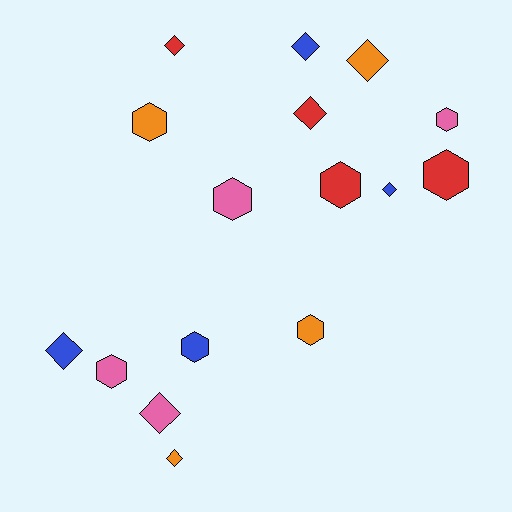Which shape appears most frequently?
Diamond, with 8 objects.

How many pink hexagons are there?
There are 3 pink hexagons.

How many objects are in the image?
There are 16 objects.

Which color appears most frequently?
Blue, with 4 objects.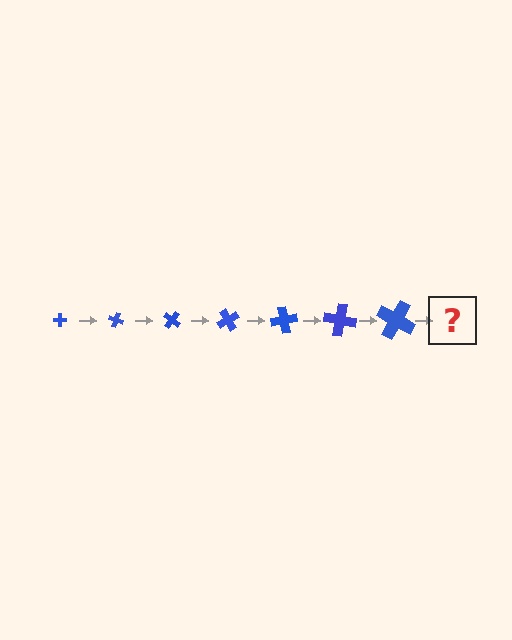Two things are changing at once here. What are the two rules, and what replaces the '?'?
The two rules are that the cross grows larger each step and it rotates 20 degrees each step. The '?' should be a cross, larger than the previous one and rotated 140 degrees from the start.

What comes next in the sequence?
The next element should be a cross, larger than the previous one and rotated 140 degrees from the start.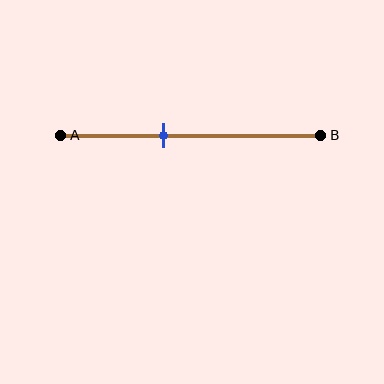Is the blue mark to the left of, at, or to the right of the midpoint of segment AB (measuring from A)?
The blue mark is to the left of the midpoint of segment AB.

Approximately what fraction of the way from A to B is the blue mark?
The blue mark is approximately 40% of the way from A to B.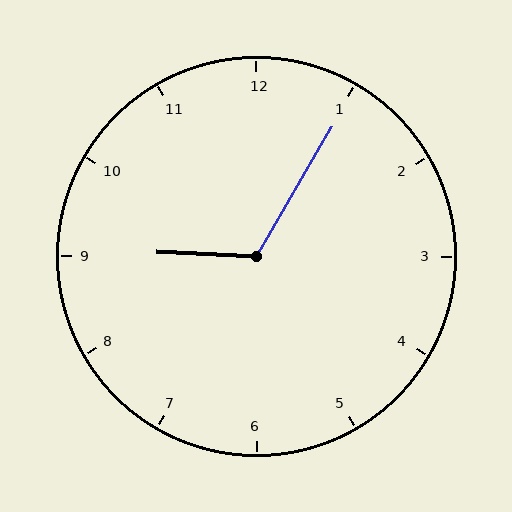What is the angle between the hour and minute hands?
Approximately 118 degrees.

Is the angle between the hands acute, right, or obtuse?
It is obtuse.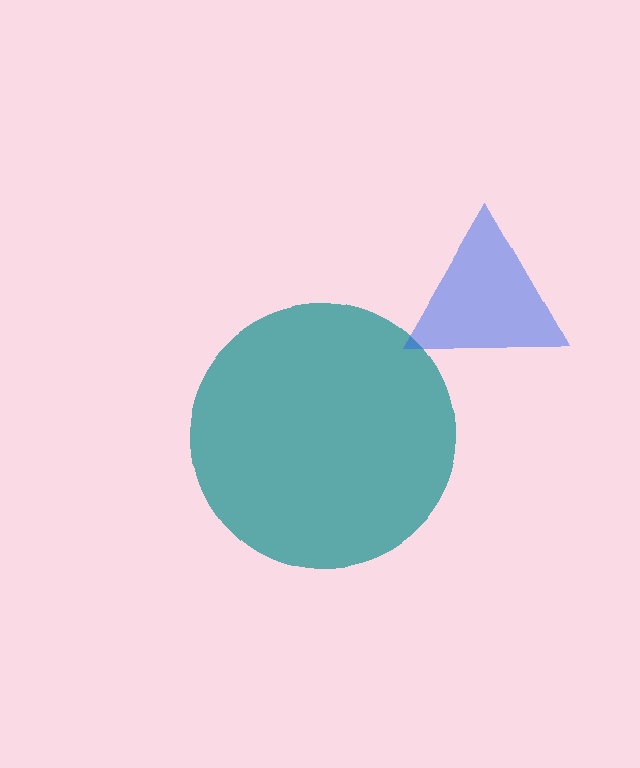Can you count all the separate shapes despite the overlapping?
Yes, there are 2 separate shapes.